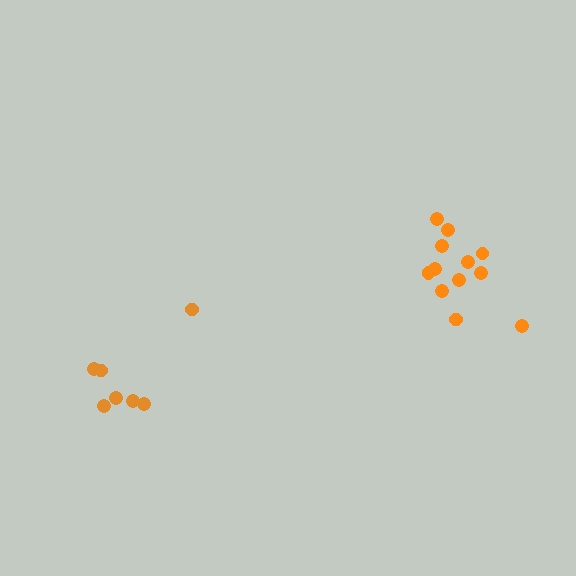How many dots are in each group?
Group 1: 12 dots, Group 2: 7 dots (19 total).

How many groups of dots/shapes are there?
There are 2 groups.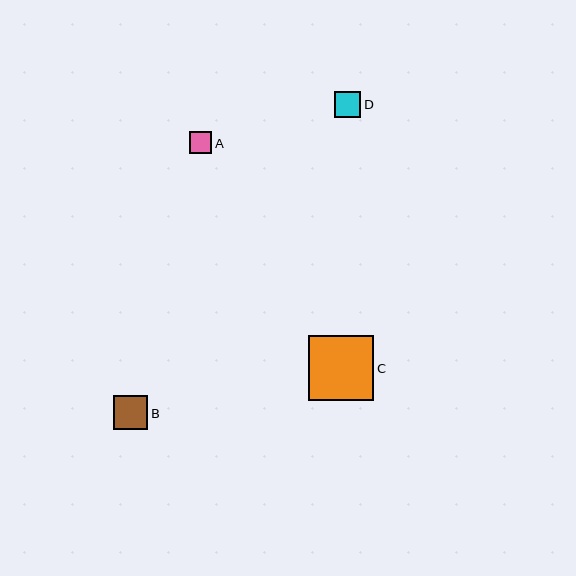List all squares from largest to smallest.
From largest to smallest: C, B, D, A.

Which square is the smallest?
Square A is the smallest with a size of approximately 22 pixels.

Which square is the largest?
Square C is the largest with a size of approximately 65 pixels.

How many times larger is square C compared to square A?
Square C is approximately 2.9 times the size of square A.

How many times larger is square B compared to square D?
Square B is approximately 1.3 times the size of square D.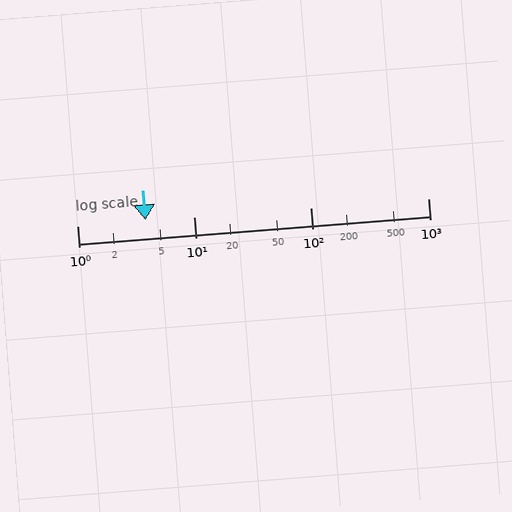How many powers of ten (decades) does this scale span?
The scale spans 3 decades, from 1 to 1000.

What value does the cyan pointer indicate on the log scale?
The pointer indicates approximately 3.8.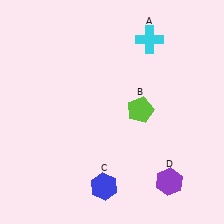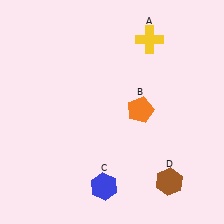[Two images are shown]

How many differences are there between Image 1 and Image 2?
There are 3 differences between the two images.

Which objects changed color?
A changed from cyan to yellow. B changed from lime to orange. D changed from purple to brown.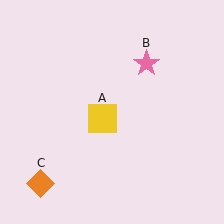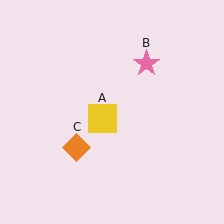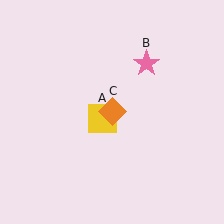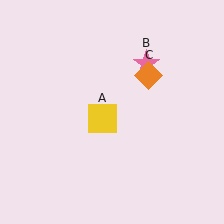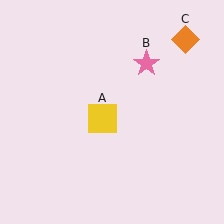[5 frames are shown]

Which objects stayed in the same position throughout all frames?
Yellow square (object A) and pink star (object B) remained stationary.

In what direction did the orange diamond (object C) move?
The orange diamond (object C) moved up and to the right.